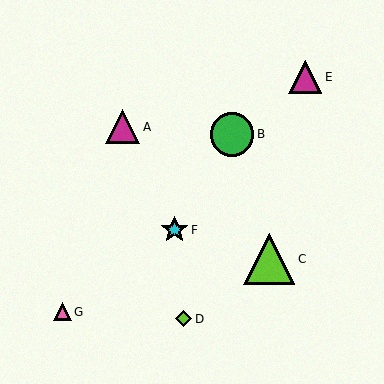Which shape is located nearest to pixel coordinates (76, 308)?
The pink triangle (labeled G) at (62, 312) is nearest to that location.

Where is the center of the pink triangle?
The center of the pink triangle is at (62, 312).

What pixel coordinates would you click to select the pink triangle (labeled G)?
Click at (62, 312) to select the pink triangle G.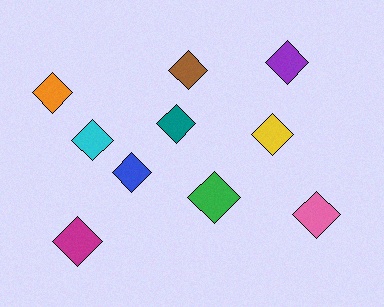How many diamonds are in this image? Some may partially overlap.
There are 10 diamonds.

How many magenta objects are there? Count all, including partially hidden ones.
There is 1 magenta object.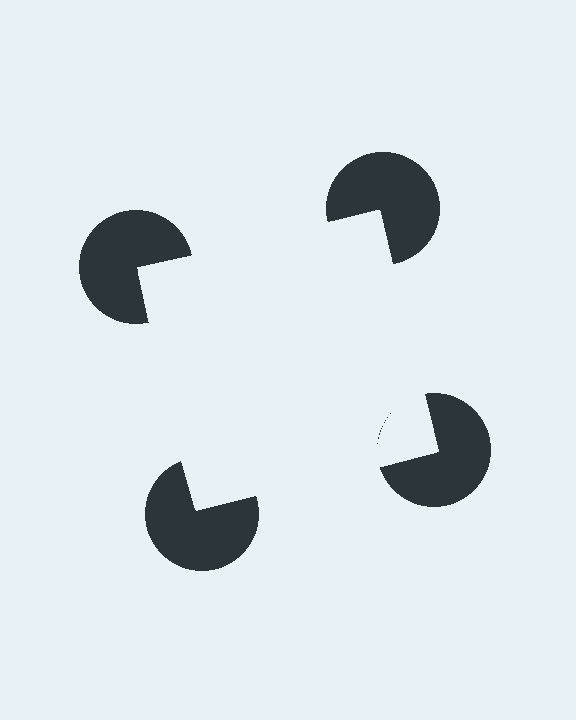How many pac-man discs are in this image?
There are 4 — one at each vertex of the illusory square.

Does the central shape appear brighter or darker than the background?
It typically appears slightly brighter than the background, even though no actual brightness change is drawn.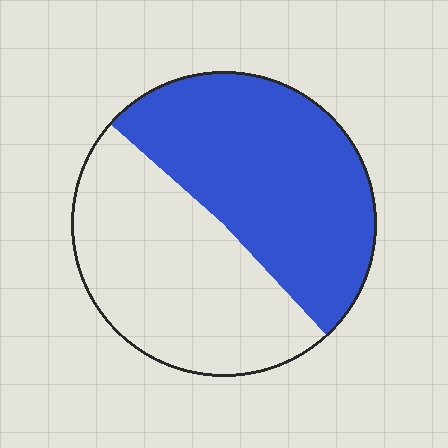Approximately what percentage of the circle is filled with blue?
Approximately 50%.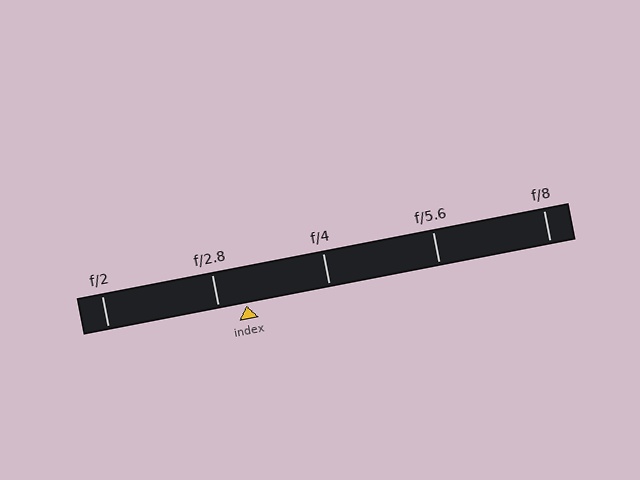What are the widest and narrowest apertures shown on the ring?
The widest aperture shown is f/2 and the narrowest is f/8.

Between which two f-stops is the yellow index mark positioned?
The index mark is between f/2.8 and f/4.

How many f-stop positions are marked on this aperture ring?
There are 5 f-stop positions marked.